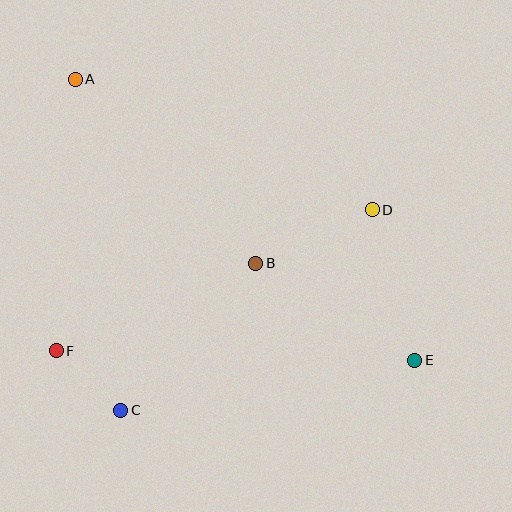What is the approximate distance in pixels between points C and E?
The distance between C and E is approximately 298 pixels.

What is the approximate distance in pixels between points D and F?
The distance between D and F is approximately 346 pixels.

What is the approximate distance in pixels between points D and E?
The distance between D and E is approximately 156 pixels.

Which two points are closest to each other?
Points C and F are closest to each other.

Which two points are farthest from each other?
Points A and E are farthest from each other.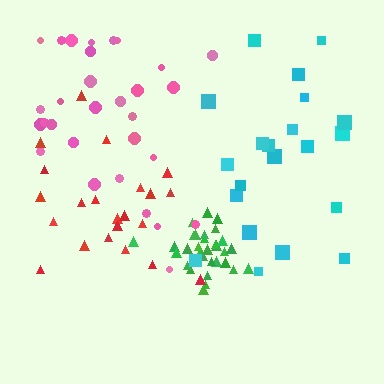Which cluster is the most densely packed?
Green.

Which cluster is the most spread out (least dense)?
Cyan.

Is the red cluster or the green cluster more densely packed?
Green.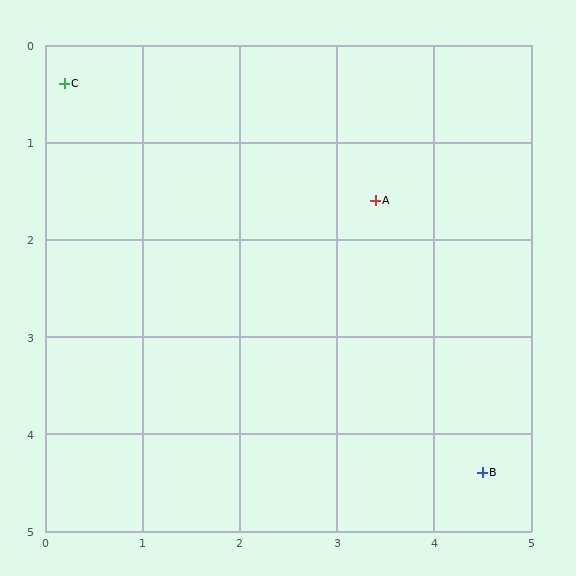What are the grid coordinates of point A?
Point A is at approximately (3.4, 1.6).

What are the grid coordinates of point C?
Point C is at approximately (0.2, 0.4).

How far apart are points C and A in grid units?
Points C and A are about 3.4 grid units apart.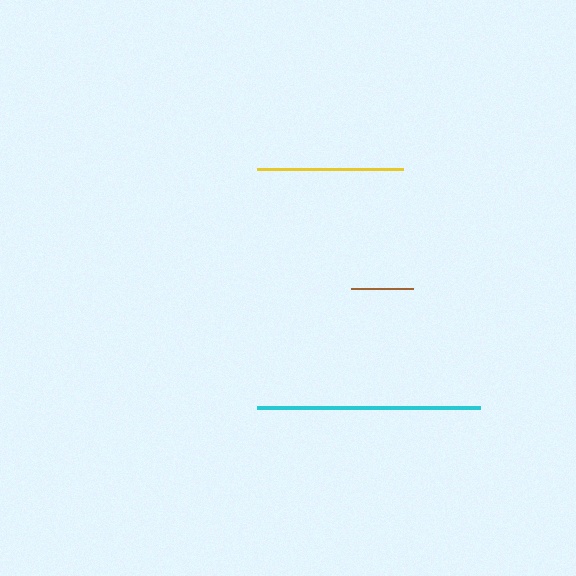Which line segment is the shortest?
The brown line is the shortest at approximately 63 pixels.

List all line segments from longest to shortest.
From longest to shortest: cyan, yellow, brown.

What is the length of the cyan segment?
The cyan segment is approximately 224 pixels long.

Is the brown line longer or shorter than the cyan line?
The cyan line is longer than the brown line.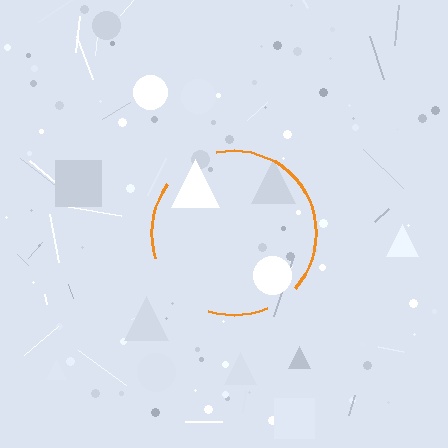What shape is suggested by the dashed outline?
The dashed outline suggests a circle.